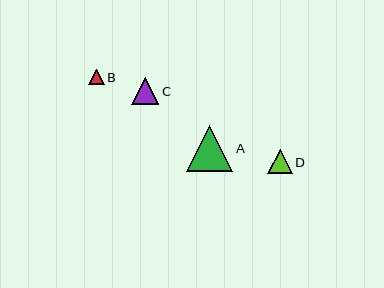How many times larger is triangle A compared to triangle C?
Triangle A is approximately 1.7 times the size of triangle C.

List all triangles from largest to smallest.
From largest to smallest: A, C, D, B.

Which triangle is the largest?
Triangle A is the largest with a size of approximately 47 pixels.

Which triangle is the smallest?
Triangle B is the smallest with a size of approximately 15 pixels.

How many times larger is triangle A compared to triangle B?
Triangle A is approximately 3.0 times the size of triangle B.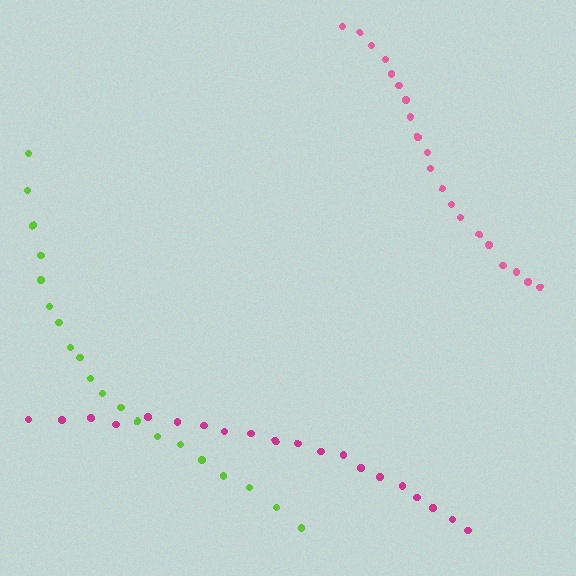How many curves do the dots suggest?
There are 3 distinct paths.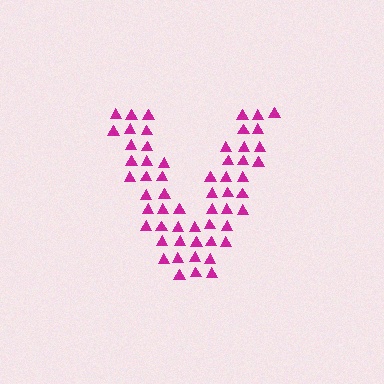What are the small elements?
The small elements are triangles.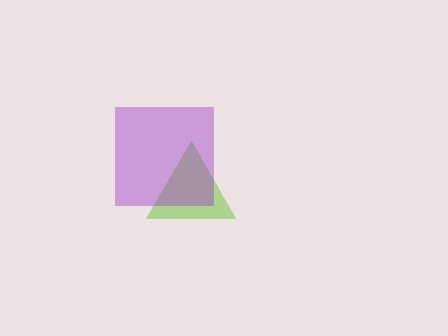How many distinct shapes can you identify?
There are 2 distinct shapes: a lime triangle, a purple square.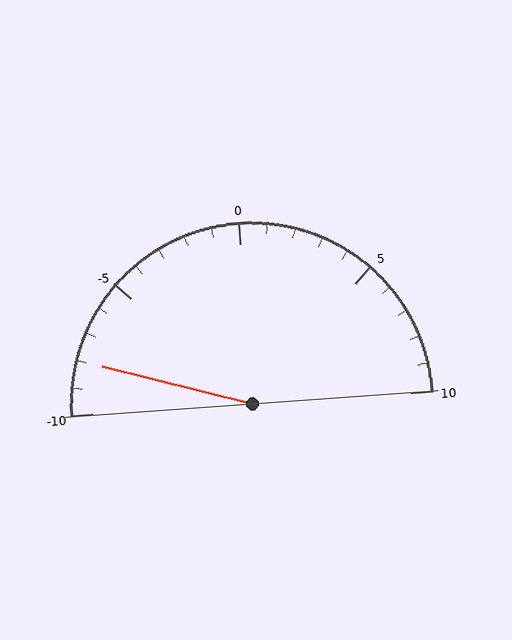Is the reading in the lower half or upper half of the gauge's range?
The reading is in the lower half of the range (-10 to 10).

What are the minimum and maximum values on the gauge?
The gauge ranges from -10 to 10.